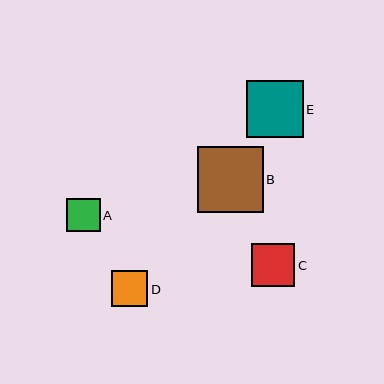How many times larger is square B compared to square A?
Square B is approximately 2.0 times the size of square A.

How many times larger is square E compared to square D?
Square E is approximately 1.6 times the size of square D.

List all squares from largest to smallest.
From largest to smallest: B, E, C, D, A.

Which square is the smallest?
Square A is the smallest with a size of approximately 33 pixels.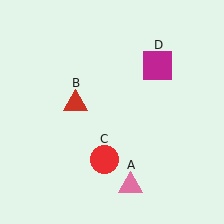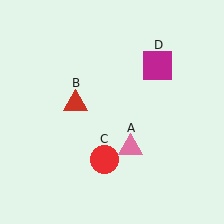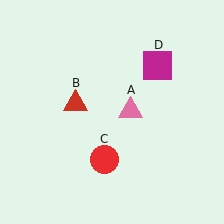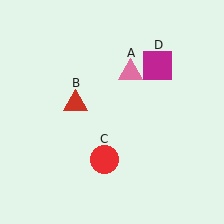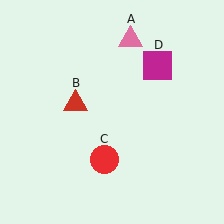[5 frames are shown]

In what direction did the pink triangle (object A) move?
The pink triangle (object A) moved up.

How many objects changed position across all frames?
1 object changed position: pink triangle (object A).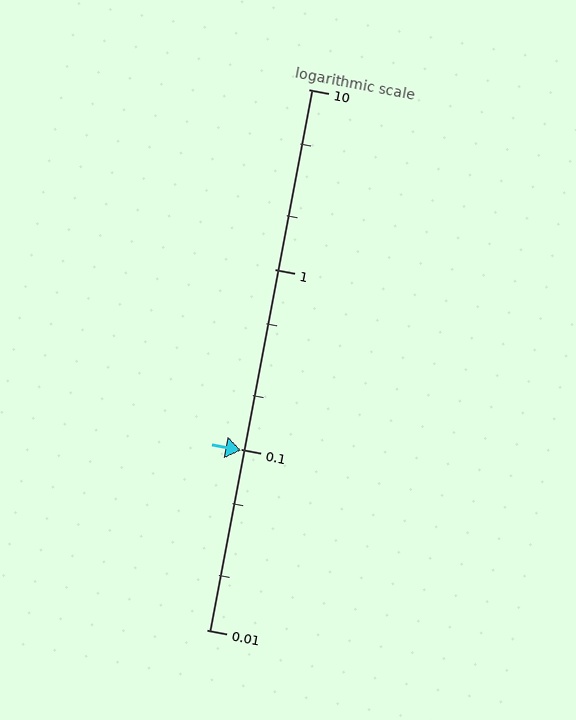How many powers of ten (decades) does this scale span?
The scale spans 3 decades, from 0.01 to 10.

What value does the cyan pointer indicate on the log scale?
The pointer indicates approximately 0.099.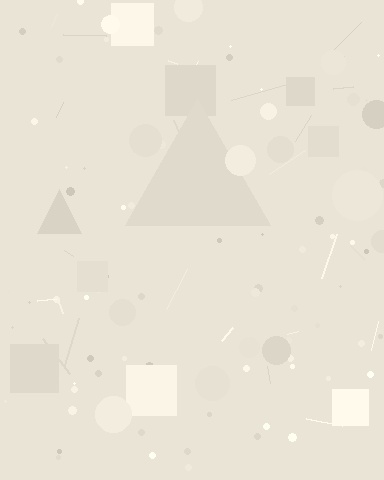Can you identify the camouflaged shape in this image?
The camouflaged shape is a triangle.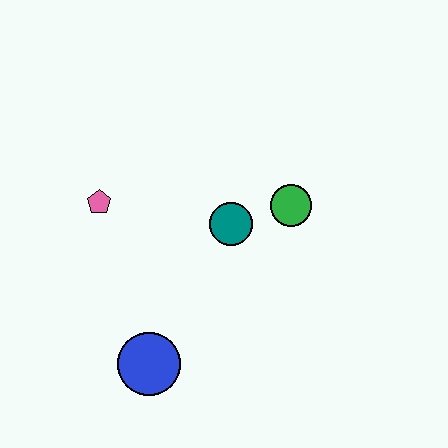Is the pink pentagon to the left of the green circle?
Yes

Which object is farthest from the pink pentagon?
The green circle is farthest from the pink pentagon.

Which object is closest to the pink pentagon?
The teal circle is closest to the pink pentagon.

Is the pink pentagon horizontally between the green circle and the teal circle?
No